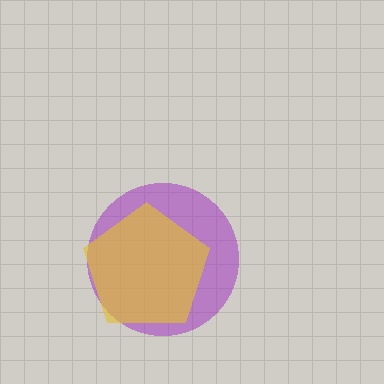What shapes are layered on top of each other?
The layered shapes are: a purple circle, a yellow pentagon.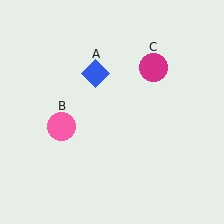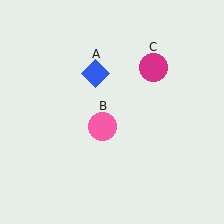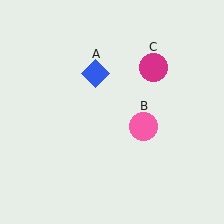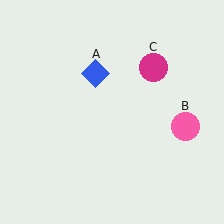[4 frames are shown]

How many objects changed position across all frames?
1 object changed position: pink circle (object B).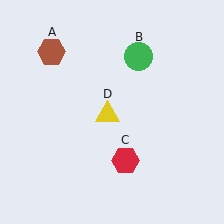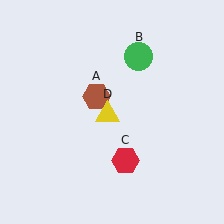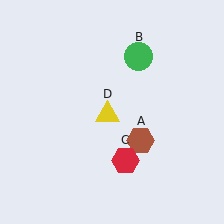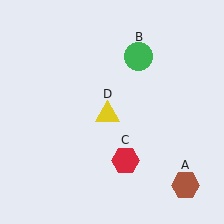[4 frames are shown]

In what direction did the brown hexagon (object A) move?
The brown hexagon (object A) moved down and to the right.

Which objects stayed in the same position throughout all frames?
Green circle (object B) and red hexagon (object C) and yellow triangle (object D) remained stationary.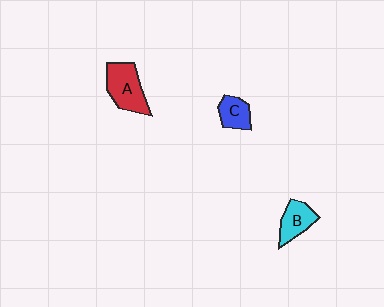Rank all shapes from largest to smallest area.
From largest to smallest: A (red), B (cyan), C (blue).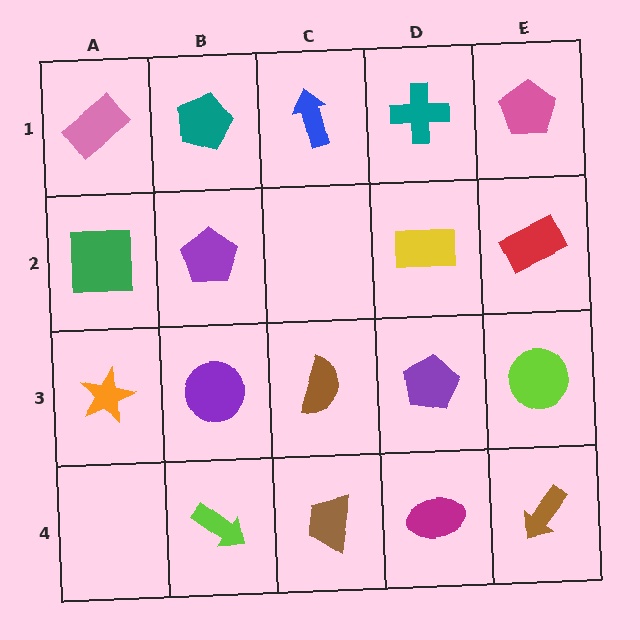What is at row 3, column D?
A purple pentagon.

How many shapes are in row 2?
4 shapes.